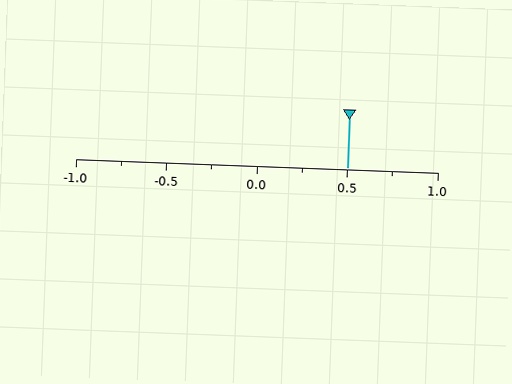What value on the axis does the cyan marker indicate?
The marker indicates approximately 0.5.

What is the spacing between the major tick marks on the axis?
The major ticks are spaced 0.5 apart.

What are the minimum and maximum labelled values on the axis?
The axis runs from -1.0 to 1.0.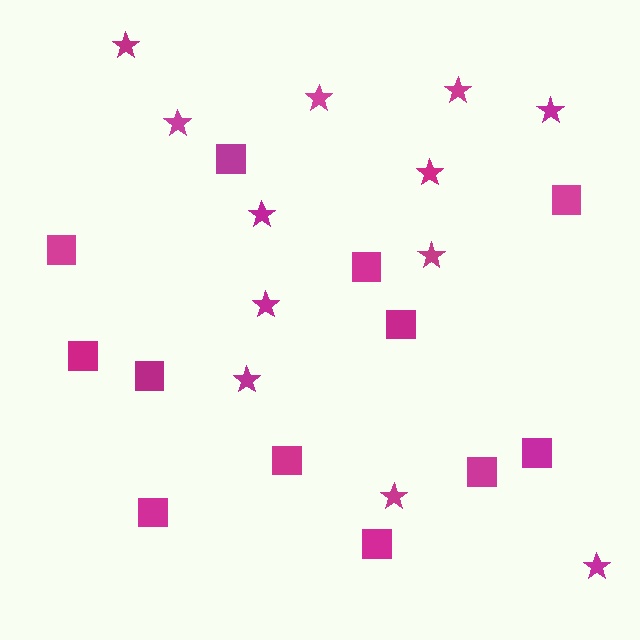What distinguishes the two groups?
There are 2 groups: one group of squares (12) and one group of stars (12).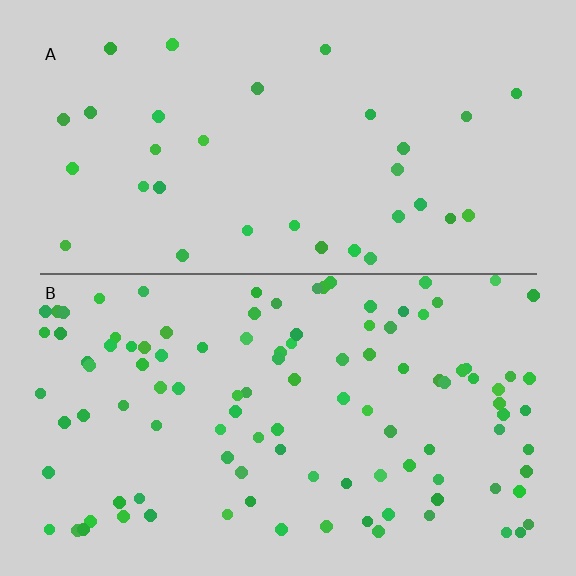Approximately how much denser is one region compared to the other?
Approximately 3.2× — region B over region A.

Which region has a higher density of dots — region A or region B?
B (the bottom).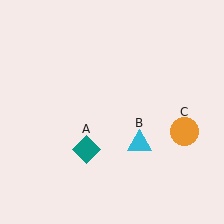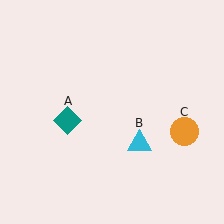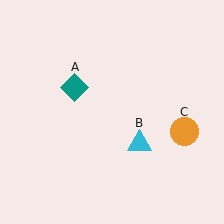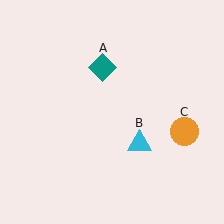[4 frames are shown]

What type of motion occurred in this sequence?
The teal diamond (object A) rotated clockwise around the center of the scene.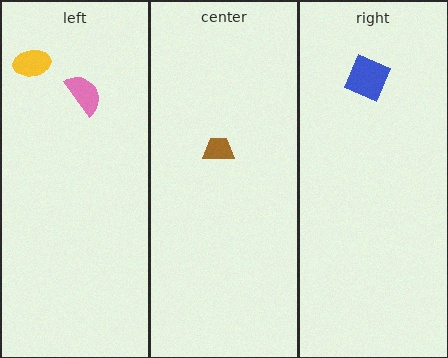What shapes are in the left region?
The yellow ellipse, the pink semicircle.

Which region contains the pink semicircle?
The left region.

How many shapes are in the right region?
1.